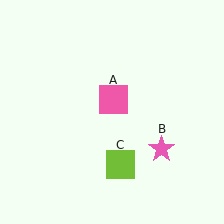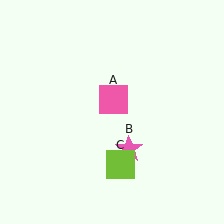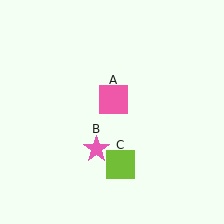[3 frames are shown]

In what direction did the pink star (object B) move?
The pink star (object B) moved left.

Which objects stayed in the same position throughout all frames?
Pink square (object A) and lime square (object C) remained stationary.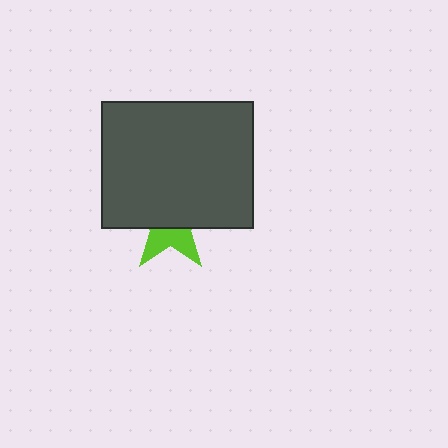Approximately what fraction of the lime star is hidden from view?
Roughly 62% of the lime star is hidden behind the dark gray rectangle.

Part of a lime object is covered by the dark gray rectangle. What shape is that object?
It is a star.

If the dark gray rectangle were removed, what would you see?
You would see the complete lime star.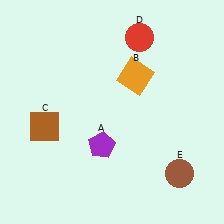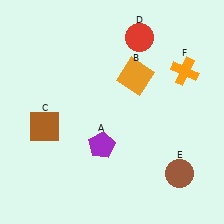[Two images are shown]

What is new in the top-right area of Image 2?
An orange cross (F) was added in the top-right area of Image 2.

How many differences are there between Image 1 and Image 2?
There is 1 difference between the two images.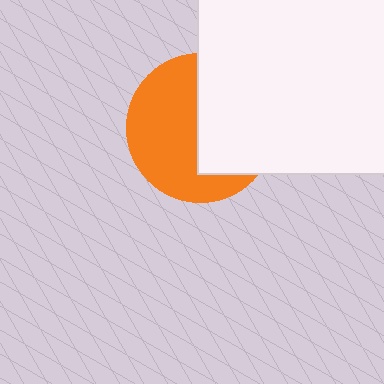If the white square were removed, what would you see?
You would see the complete orange circle.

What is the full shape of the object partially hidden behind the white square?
The partially hidden object is an orange circle.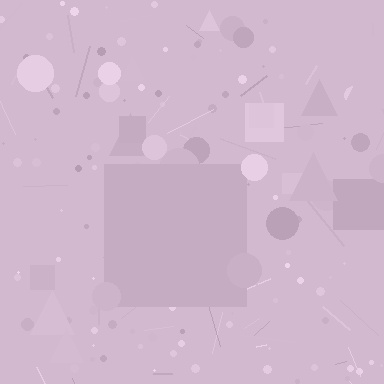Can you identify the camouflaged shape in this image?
The camouflaged shape is a square.